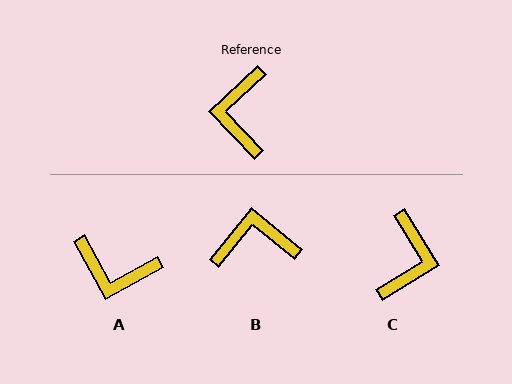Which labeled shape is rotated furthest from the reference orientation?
C, about 168 degrees away.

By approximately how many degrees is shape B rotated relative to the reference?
Approximately 82 degrees clockwise.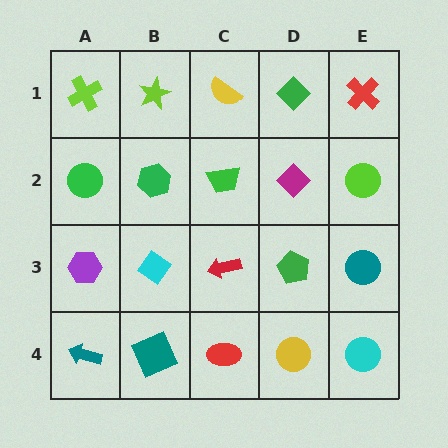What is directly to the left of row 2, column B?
A green circle.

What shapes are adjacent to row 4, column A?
A purple hexagon (row 3, column A), a teal square (row 4, column B).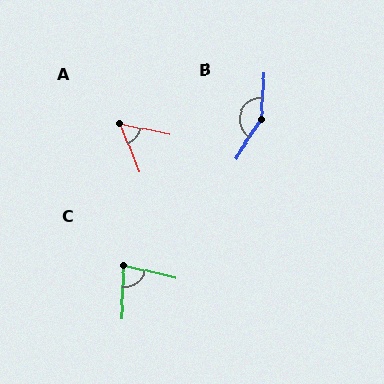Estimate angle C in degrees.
Approximately 80 degrees.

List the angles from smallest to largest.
A (56°), C (80°), B (151°).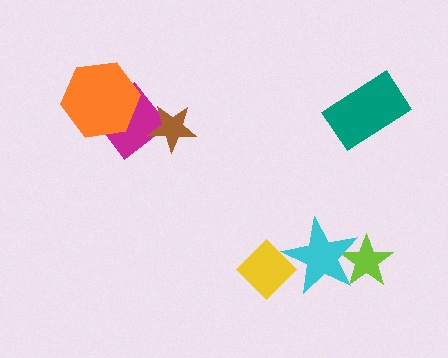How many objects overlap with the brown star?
1 object overlaps with the brown star.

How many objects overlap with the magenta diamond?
2 objects overlap with the magenta diamond.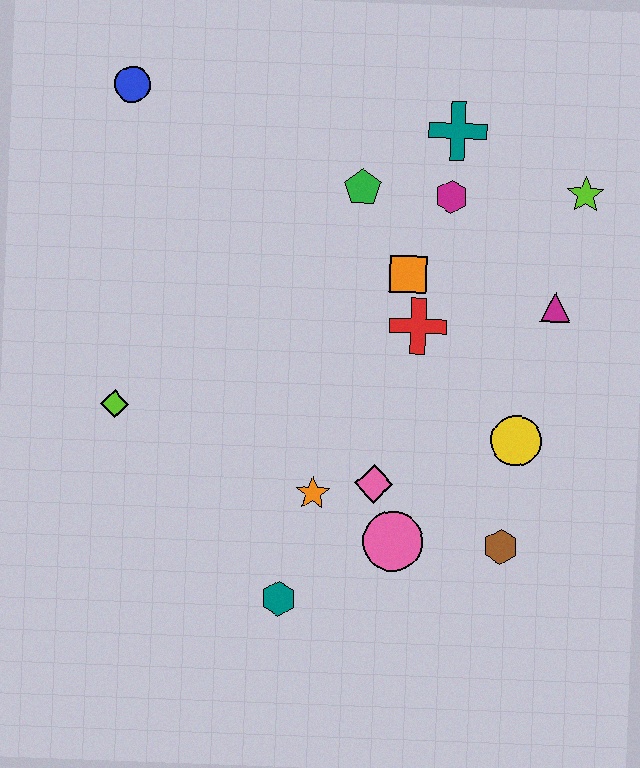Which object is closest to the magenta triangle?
The lime star is closest to the magenta triangle.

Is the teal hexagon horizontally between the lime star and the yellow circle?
No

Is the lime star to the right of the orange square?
Yes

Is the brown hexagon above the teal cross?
No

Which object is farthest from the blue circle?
The brown hexagon is farthest from the blue circle.